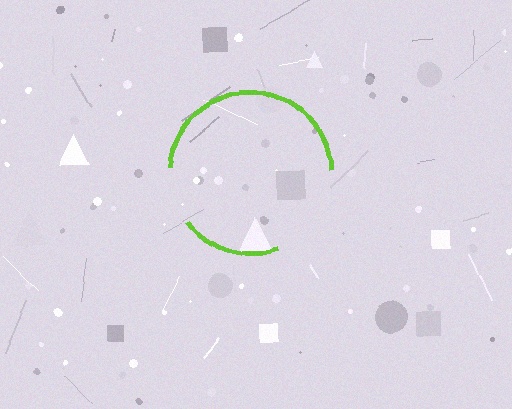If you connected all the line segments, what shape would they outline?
They would outline a circle.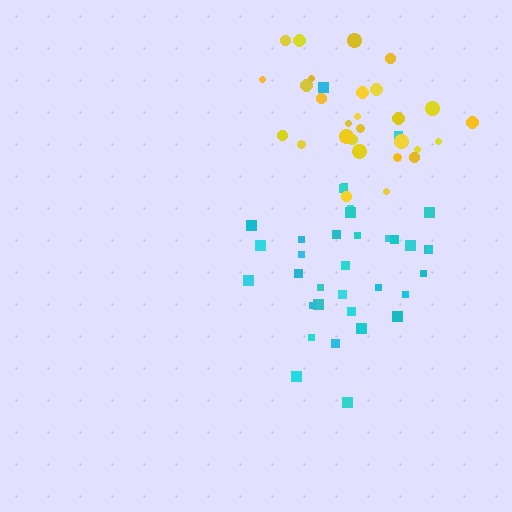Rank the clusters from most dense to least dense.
yellow, cyan.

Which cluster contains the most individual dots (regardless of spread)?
Cyan (35).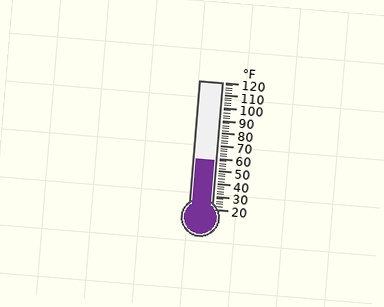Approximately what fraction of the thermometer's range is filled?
The thermometer is filled to approximately 40% of its range.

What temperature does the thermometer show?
The thermometer shows approximately 58°F.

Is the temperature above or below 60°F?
The temperature is below 60°F.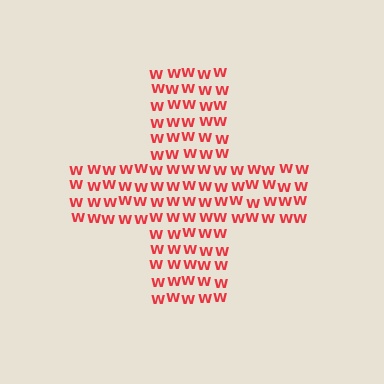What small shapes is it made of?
It is made of small letter W's.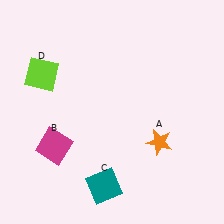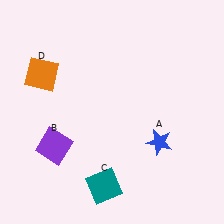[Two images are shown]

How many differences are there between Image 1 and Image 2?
There are 3 differences between the two images.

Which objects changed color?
A changed from orange to blue. B changed from magenta to purple. D changed from lime to orange.